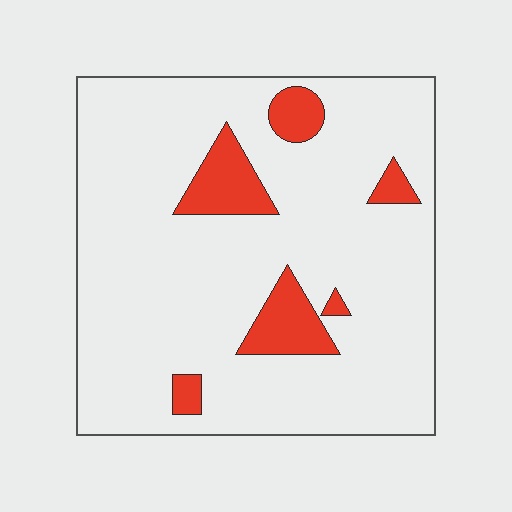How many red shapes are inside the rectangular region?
6.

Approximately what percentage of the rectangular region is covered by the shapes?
Approximately 10%.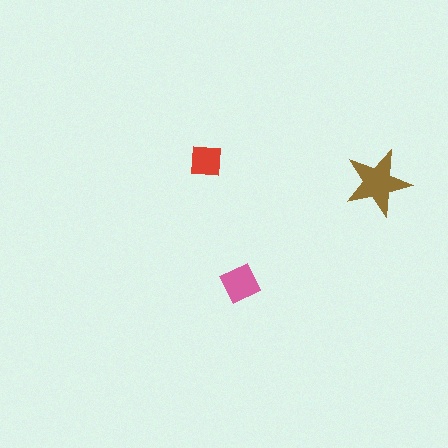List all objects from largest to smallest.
The brown star, the pink diamond, the red square.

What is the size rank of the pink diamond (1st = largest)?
2nd.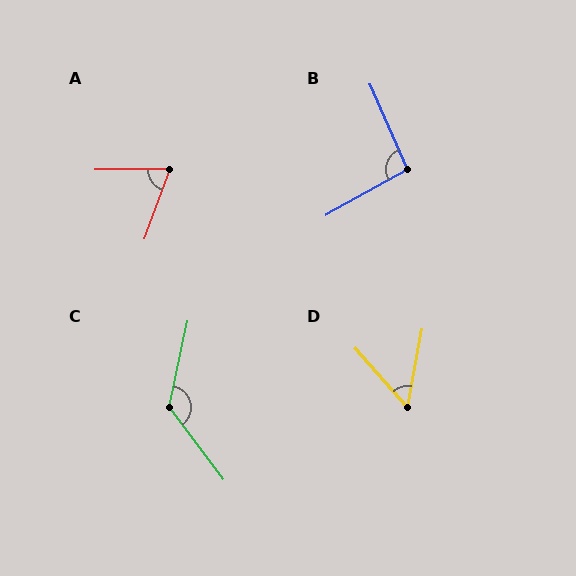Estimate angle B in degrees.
Approximately 95 degrees.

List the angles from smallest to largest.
D (52°), A (69°), B (95°), C (131°).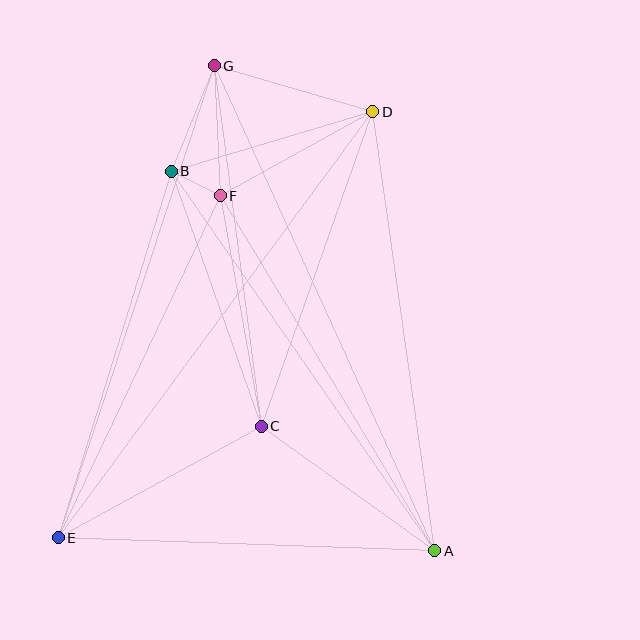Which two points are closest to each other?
Points B and F are closest to each other.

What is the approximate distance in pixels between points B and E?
The distance between B and E is approximately 383 pixels.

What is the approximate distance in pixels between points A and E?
The distance between A and E is approximately 377 pixels.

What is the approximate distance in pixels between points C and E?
The distance between C and E is approximately 232 pixels.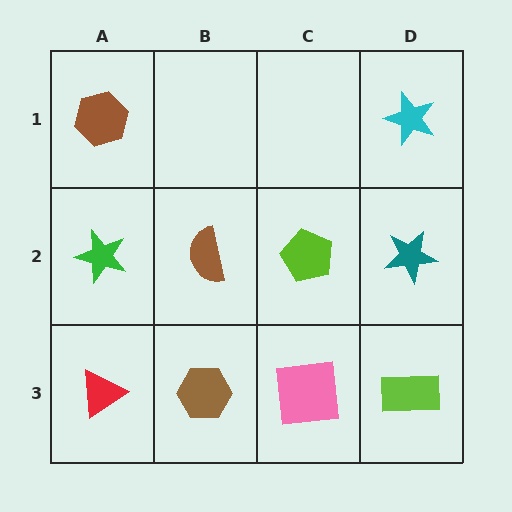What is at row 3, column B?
A brown hexagon.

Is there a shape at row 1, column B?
No, that cell is empty.